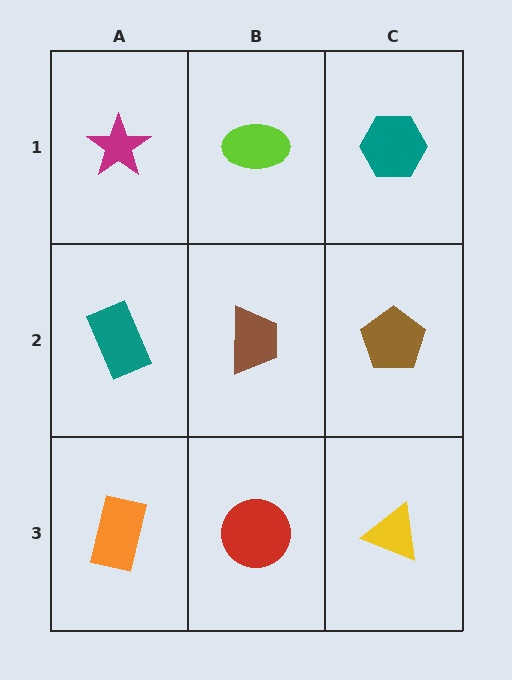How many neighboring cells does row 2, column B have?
4.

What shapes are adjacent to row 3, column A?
A teal rectangle (row 2, column A), a red circle (row 3, column B).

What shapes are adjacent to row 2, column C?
A teal hexagon (row 1, column C), a yellow triangle (row 3, column C), a brown trapezoid (row 2, column B).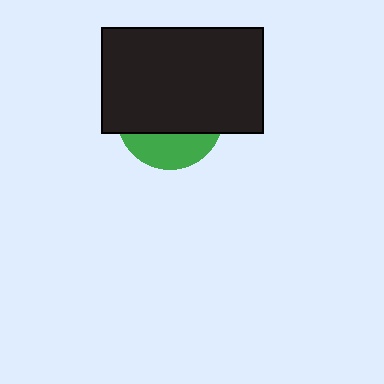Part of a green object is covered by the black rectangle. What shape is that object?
It is a circle.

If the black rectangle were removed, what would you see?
You would see the complete green circle.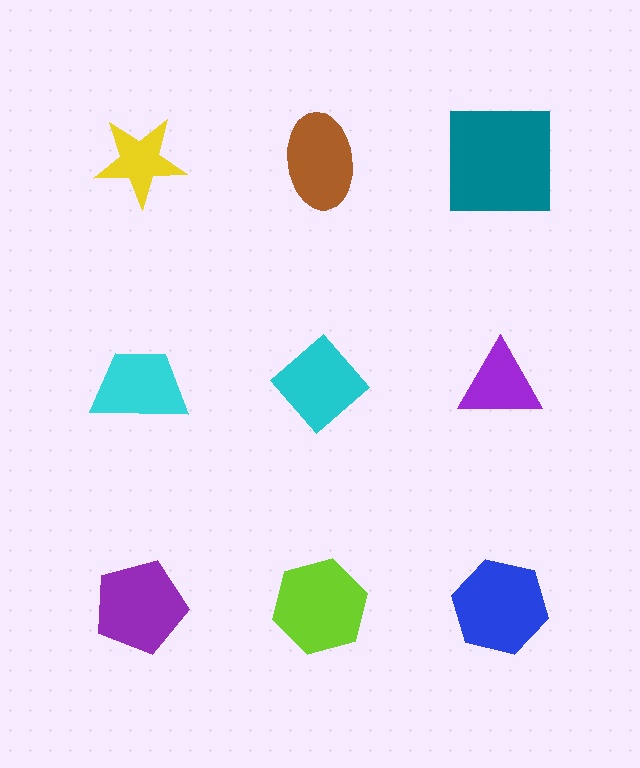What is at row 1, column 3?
A teal square.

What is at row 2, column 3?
A purple triangle.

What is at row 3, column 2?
A lime hexagon.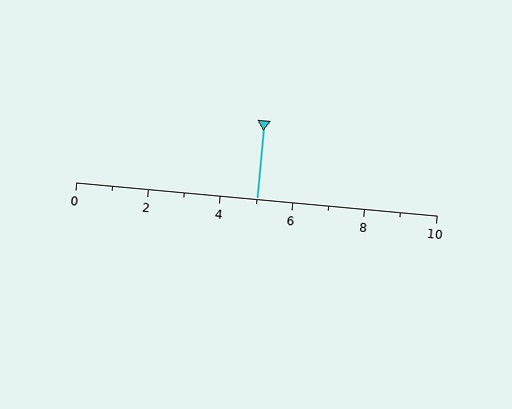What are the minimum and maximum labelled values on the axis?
The axis runs from 0 to 10.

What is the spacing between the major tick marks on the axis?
The major ticks are spaced 2 apart.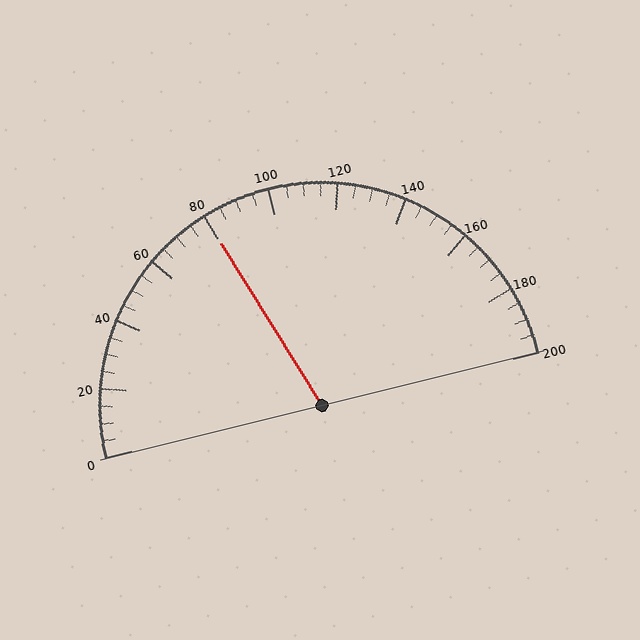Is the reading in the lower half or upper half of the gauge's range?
The reading is in the lower half of the range (0 to 200).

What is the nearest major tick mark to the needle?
The nearest major tick mark is 80.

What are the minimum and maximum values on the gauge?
The gauge ranges from 0 to 200.